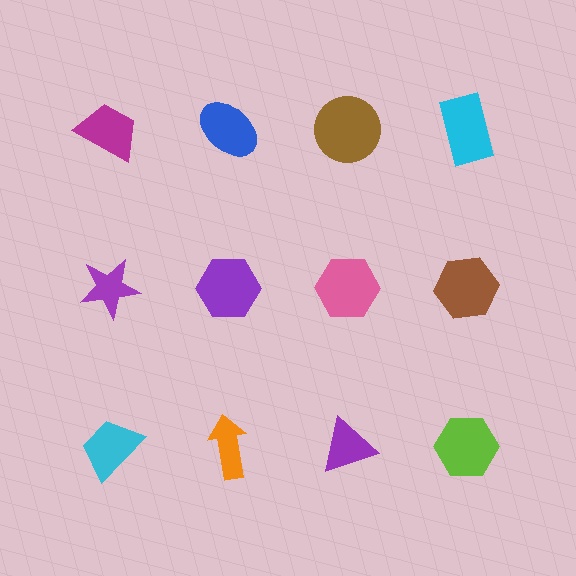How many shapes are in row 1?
4 shapes.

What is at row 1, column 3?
A brown circle.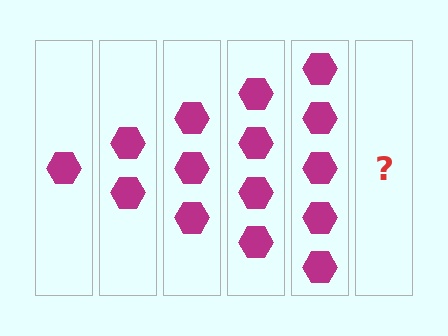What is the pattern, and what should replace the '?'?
The pattern is that each step adds one more hexagon. The '?' should be 6 hexagons.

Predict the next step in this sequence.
The next step is 6 hexagons.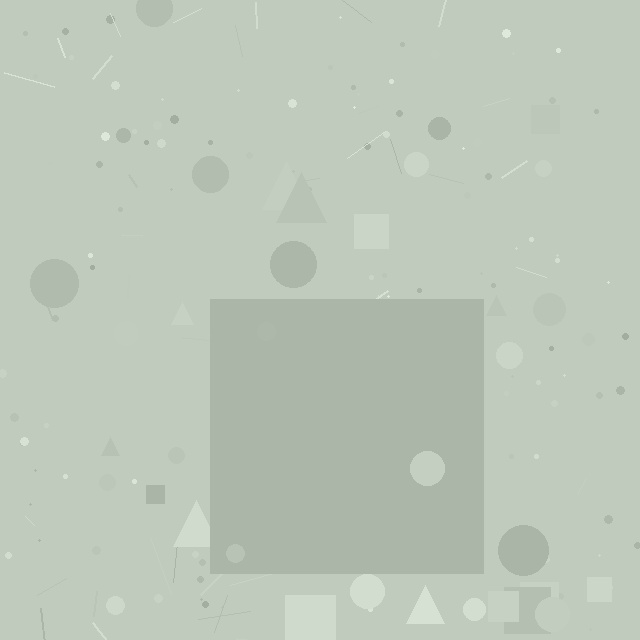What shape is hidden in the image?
A square is hidden in the image.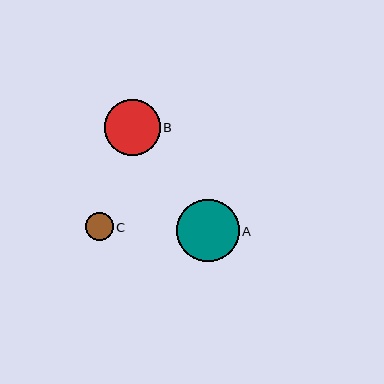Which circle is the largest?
Circle A is the largest with a size of approximately 62 pixels.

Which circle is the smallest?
Circle C is the smallest with a size of approximately 27 pixels.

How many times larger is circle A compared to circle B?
Circle A is approximately 1.1 times the size of circle B.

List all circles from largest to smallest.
From largest to smallest: A, B, C.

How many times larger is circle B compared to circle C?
Circle B is approximately 2.0 times the size of circle C.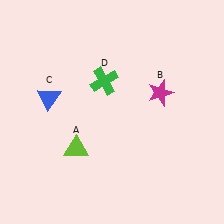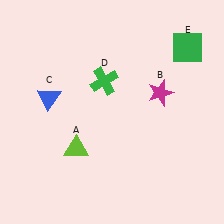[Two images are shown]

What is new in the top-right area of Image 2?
A green square (E) was added in the top-right area of Image 2.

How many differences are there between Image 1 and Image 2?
There is 1 difference between the two images.